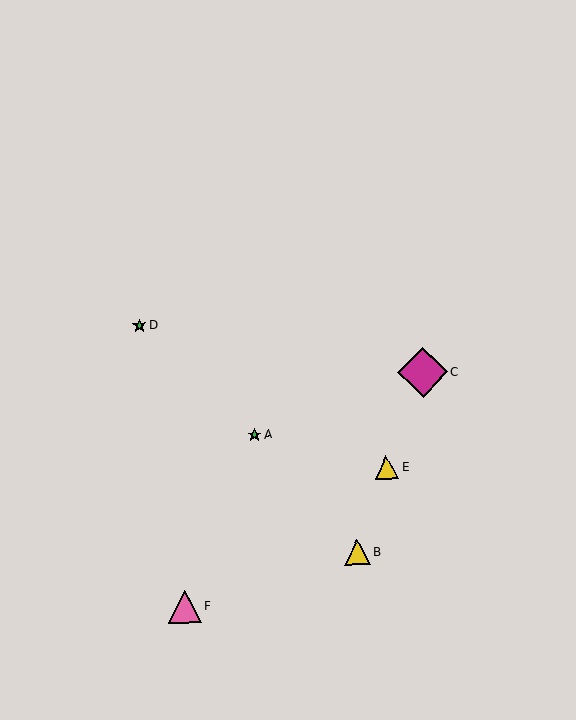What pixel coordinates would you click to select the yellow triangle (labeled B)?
Click at (357, 552) to select the yellow triangle B.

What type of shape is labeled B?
Shape B is a yellow triangle.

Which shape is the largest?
The magenta diamond (labeled C) is the largest.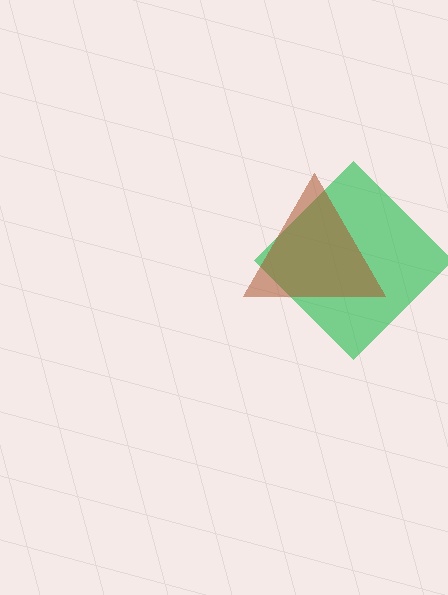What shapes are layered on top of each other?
The layered shapes are: a green diamond, a brown triangle.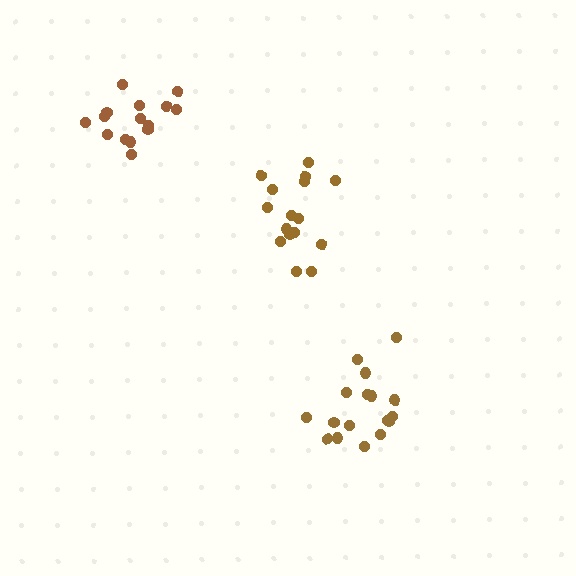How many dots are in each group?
Group 1: 17 dots, Group 2: 15 dots, Group 3: 16 dots (48 total).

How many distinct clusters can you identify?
There are 3 distinct clusters.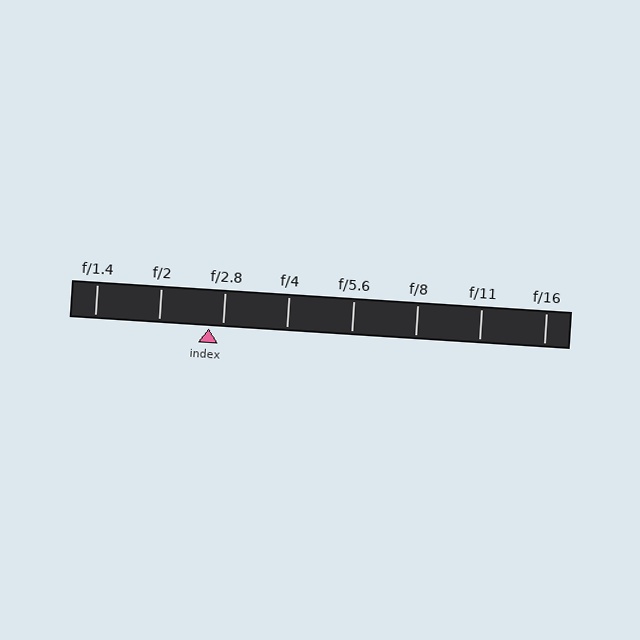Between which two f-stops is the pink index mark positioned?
The index mark is between f/2 and f/2.8.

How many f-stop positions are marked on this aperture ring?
There are 8 f-stop positions marked.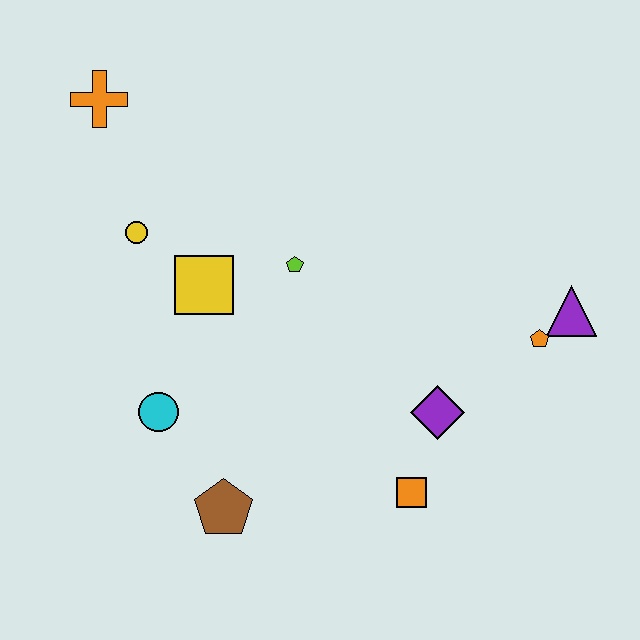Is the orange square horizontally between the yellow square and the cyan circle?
No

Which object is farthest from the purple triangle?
The orange cross is farthest from the purple triangle.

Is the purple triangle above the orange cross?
No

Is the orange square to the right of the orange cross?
Yes